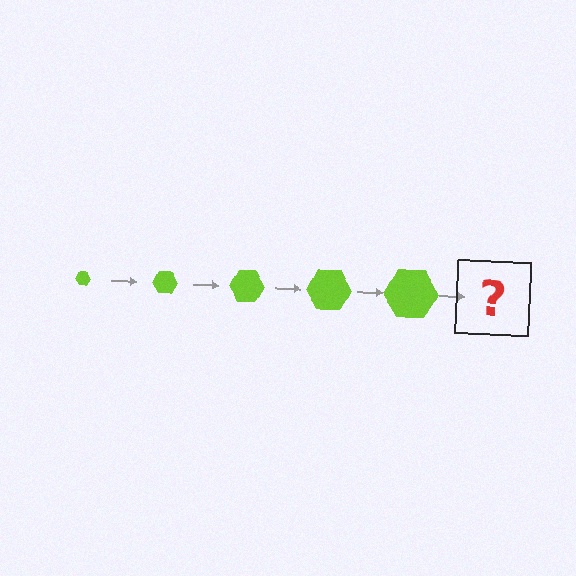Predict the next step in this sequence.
The next step is a lime hexagon, larger than the previous one.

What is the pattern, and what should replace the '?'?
The pattern is that the hexagon gets progressively larger each step. The '?' should be a lime hexagon, larger than the previous one.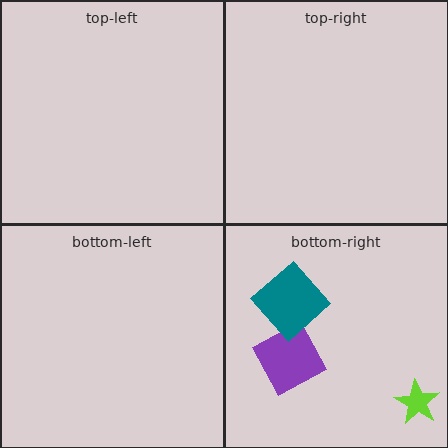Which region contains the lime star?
The bottom-right region.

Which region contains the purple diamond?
The bottom-right region.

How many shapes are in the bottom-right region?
3.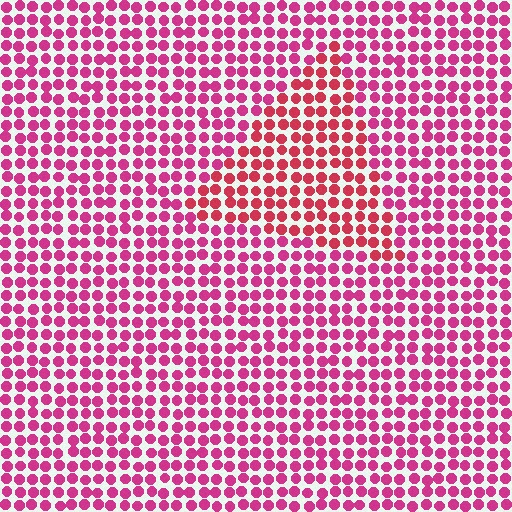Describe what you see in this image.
The image is filled with small magenta elements in a uniform arrangement. A triangle-shaped region is visible where the elements are tinted to a slightly different hue, forming a subtle color boundary.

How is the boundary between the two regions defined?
The boundary is defined purely by a slight shift in hue (about 23 degrees). Spacing, size, and orientation are identical on both sides.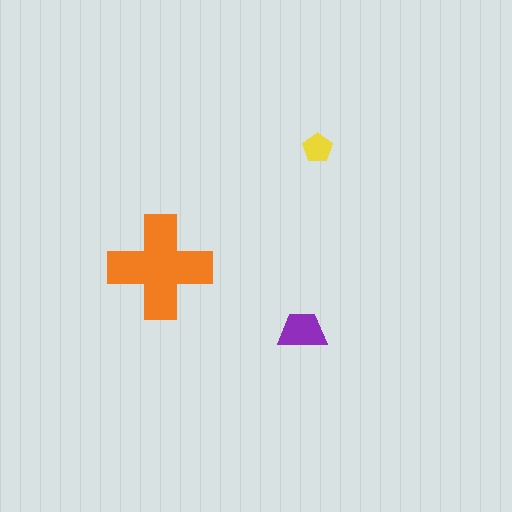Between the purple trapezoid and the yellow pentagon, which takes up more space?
The purple trapezoid.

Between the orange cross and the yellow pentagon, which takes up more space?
The orange cross.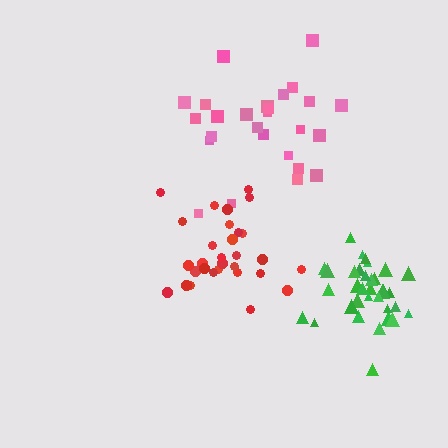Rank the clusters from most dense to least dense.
green, red, pink.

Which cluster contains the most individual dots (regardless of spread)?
Green (34).